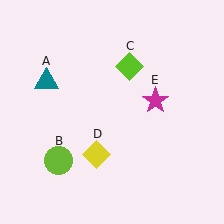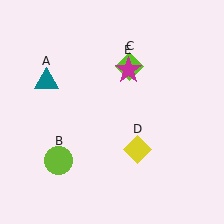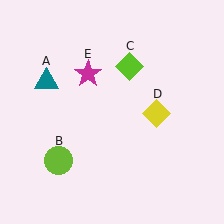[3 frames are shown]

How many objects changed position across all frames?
2 objects changed position: yellow diamond (object D), magenta star (object E).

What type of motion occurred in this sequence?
The yellow diamond (object D), magenta star (object E) rotated counterclockwise around the center of the scene.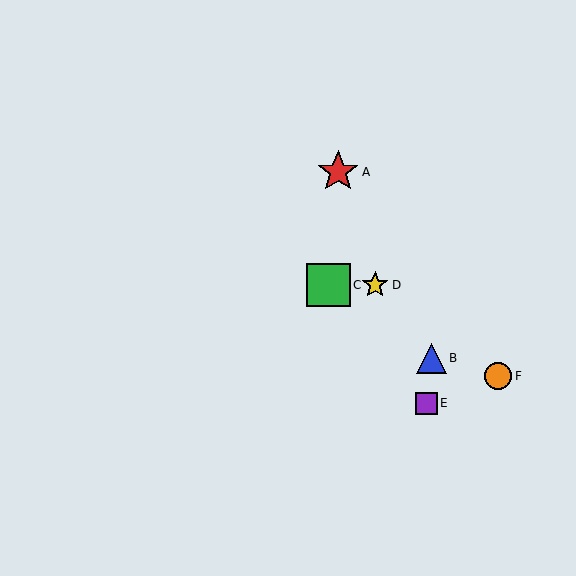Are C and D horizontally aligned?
Yes, both are at y≈285.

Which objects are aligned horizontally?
Objects C, D are aligned horizontally.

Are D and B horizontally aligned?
No, D is at y≈285 and B is at y≈358.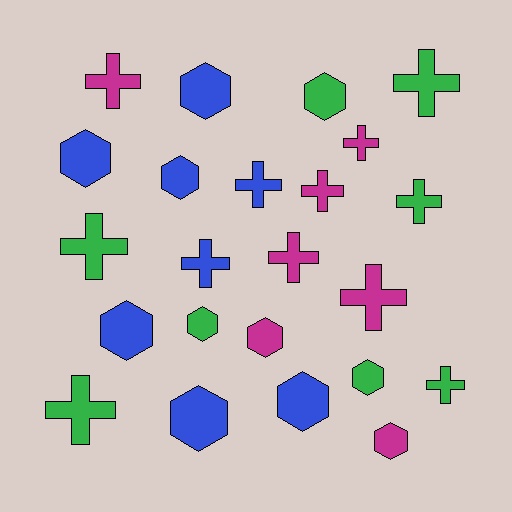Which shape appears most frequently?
Cross, with 12 objects.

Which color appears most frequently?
Blue, with 8 objects.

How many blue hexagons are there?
There are 6 blue hexagons.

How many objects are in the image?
There are 23 objects.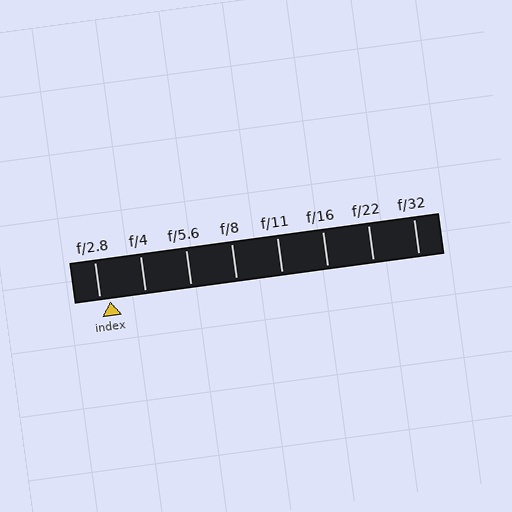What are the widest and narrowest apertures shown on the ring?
The widest aperture shown is f/2.8 and the narrowest is f/32.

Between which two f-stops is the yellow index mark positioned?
The index mark is between f/2.8 and f/4.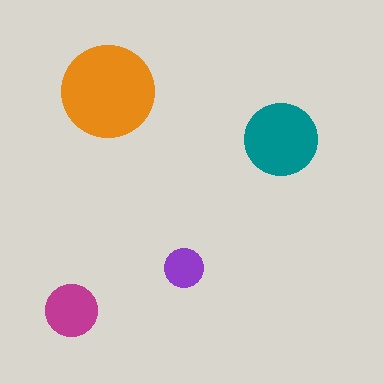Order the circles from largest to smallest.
the orange one, the teal one, the magenta one, the purple one.